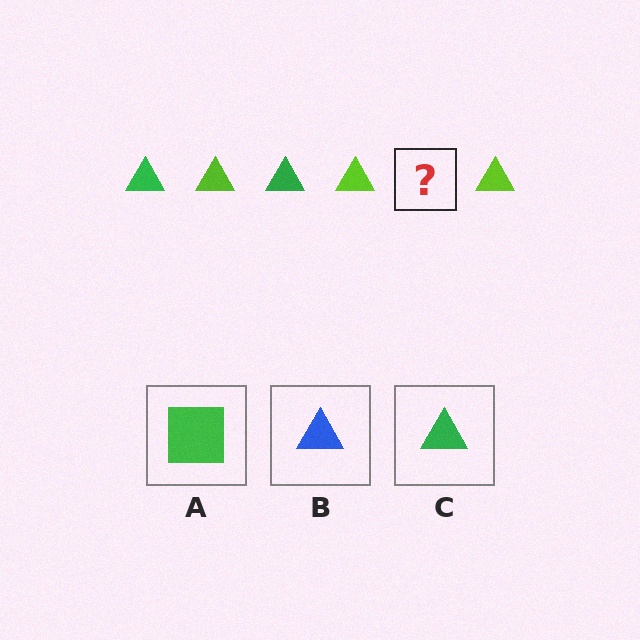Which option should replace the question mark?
Option C.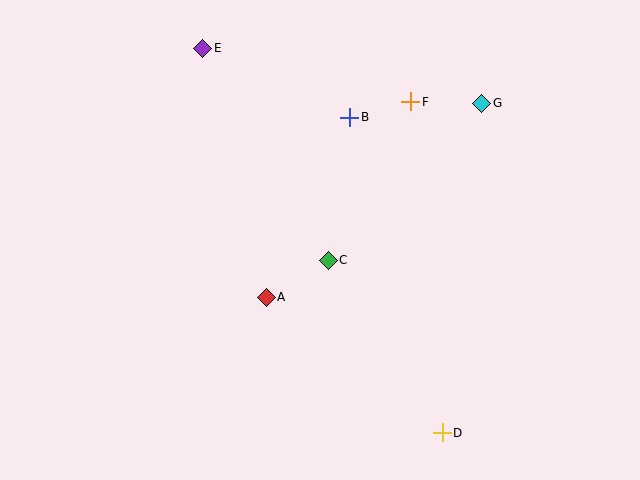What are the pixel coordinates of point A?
Point A is at (266, 297).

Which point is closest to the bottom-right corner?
Point D is closest to the bottom-right corner.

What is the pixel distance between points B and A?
The distance between B and A is 199 pixels.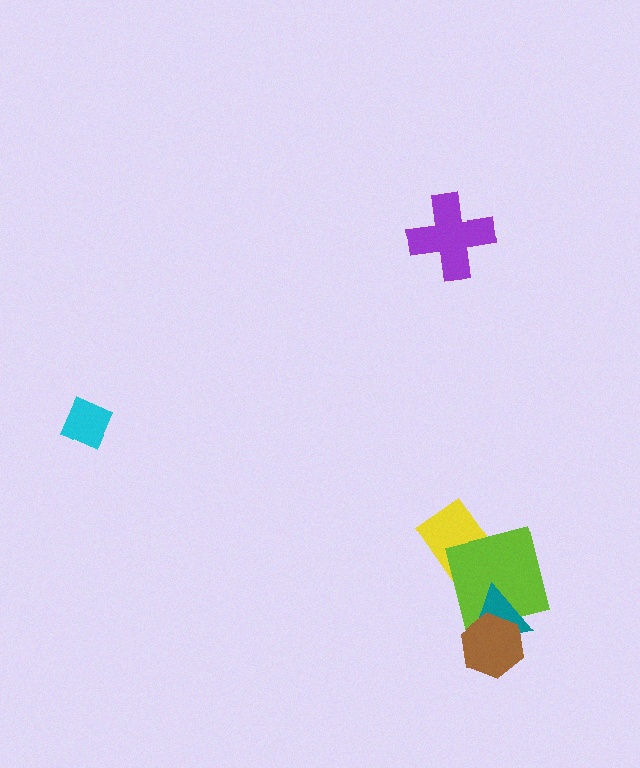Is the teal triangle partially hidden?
Yes, it is partially covered by another shape.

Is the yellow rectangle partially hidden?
Yes, it is partially covered by another shape.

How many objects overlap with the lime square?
3 objects overlap with the lime square.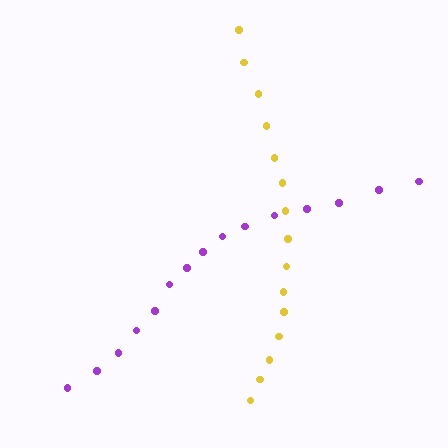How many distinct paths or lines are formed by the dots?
There are 2 distinct paths.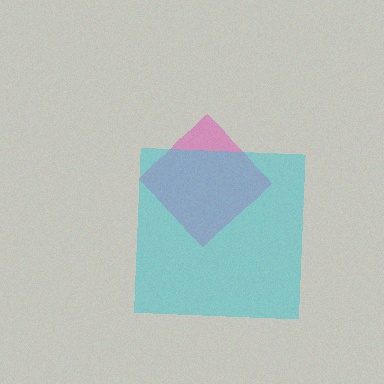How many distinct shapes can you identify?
There are 2 distinct shapes: a pink diamond, a cyan square.